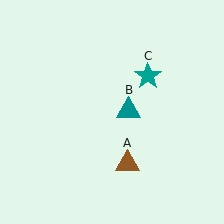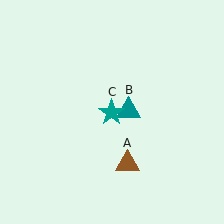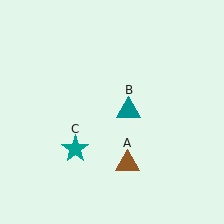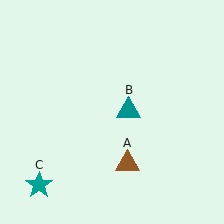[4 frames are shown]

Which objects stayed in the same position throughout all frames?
Brown triangle (object A) and teal triangle (object B) remained stationary.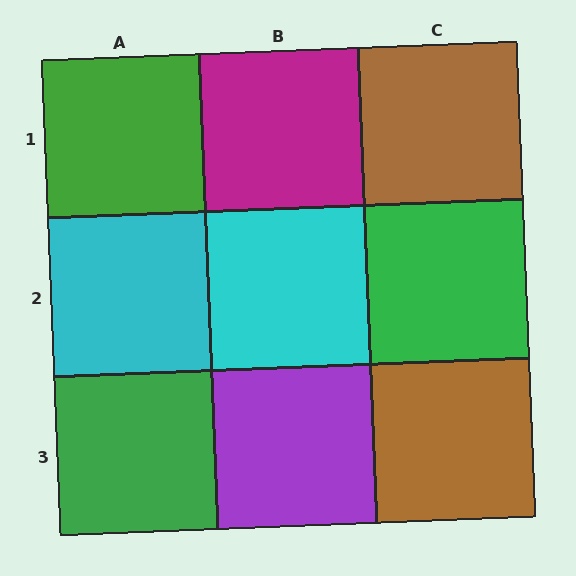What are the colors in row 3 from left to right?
Green, purple, brown.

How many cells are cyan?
2 cells are cyan.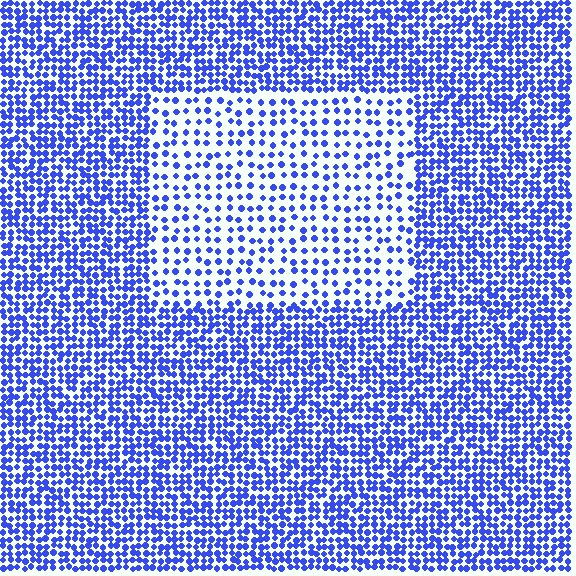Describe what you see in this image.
The image contains small blue elements arranged at two different densities. A rectangle-shaped region is visible where the elements are less densely packed than the surrounding area.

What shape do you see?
I see a rectangle.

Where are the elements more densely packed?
The elements are more densely packed outside the rectangle boundary.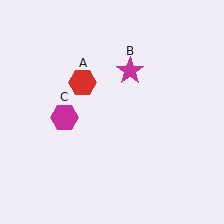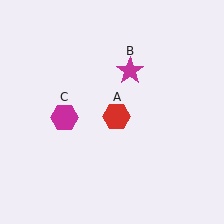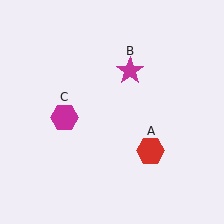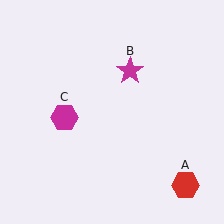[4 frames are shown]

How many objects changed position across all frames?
1 object changed position: red hexagon (object A).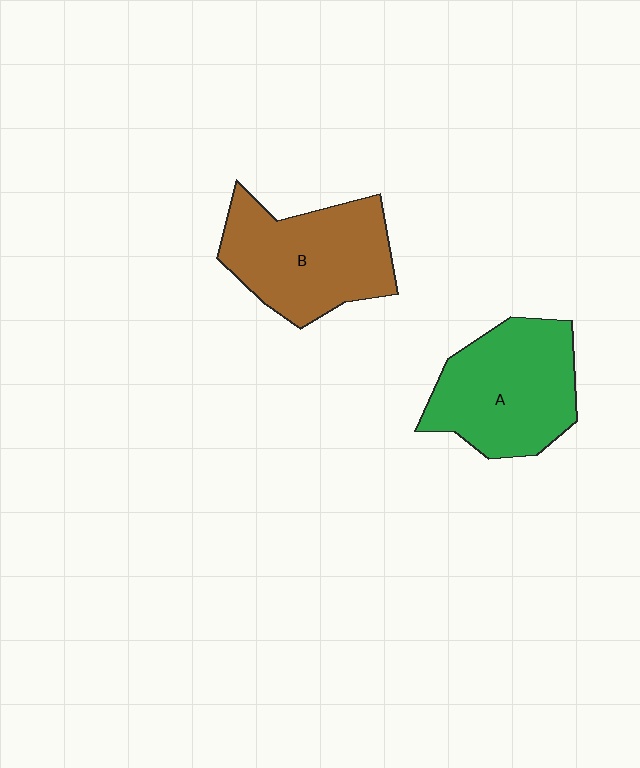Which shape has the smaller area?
Shape A (green).